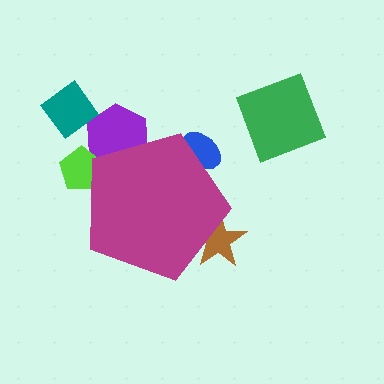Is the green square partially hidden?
No, the green square is fully visible.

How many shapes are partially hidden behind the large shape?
4 shapes are partially hidden.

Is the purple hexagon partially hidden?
Yes, the purple hexagon is partially hidden behind the magenta pentagon.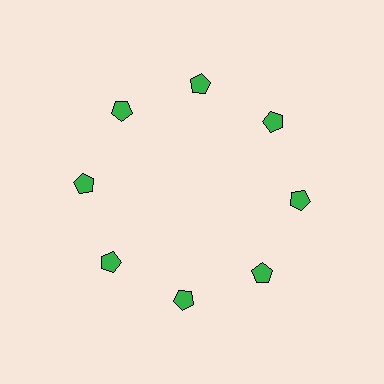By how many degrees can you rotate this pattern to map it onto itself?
The pattern maps onto itself every 45 degrees of rotation.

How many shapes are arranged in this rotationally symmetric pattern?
There are 8 shapes, arranged in 8 groups of 1.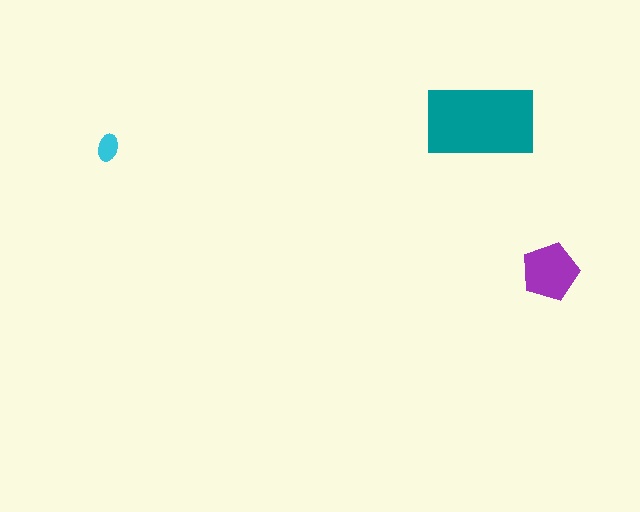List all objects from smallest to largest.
The cyan ellipse, the purple pentagon, the teal rectangle.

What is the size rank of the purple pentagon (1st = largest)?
2nd.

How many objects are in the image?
There are 3 objects in the image.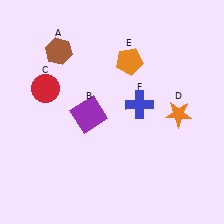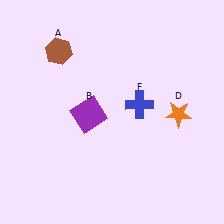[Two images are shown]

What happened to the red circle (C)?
The red circle (C) was removed in Image 2. It was in the top-left area of Image 1.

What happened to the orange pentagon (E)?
The orange pentagon (E) was removed in Image 2. It was in the top-right area of Image 1.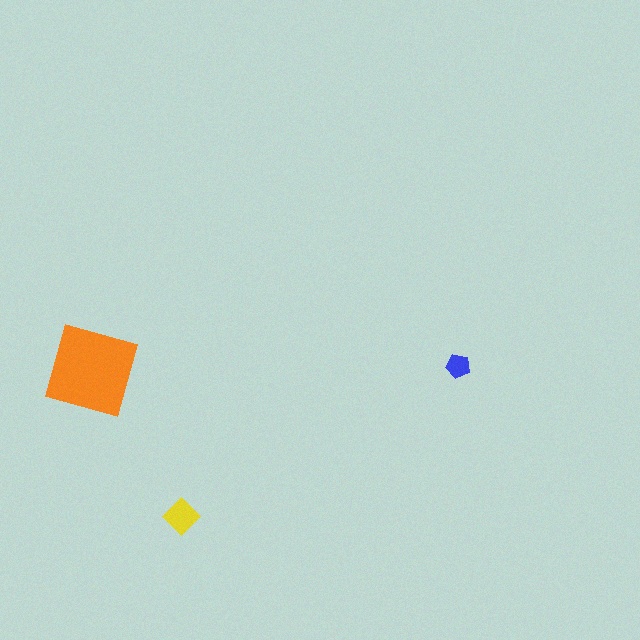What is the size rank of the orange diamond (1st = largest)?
1st.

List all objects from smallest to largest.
The blue pentagon, the yellow diamond, the orange diamond.